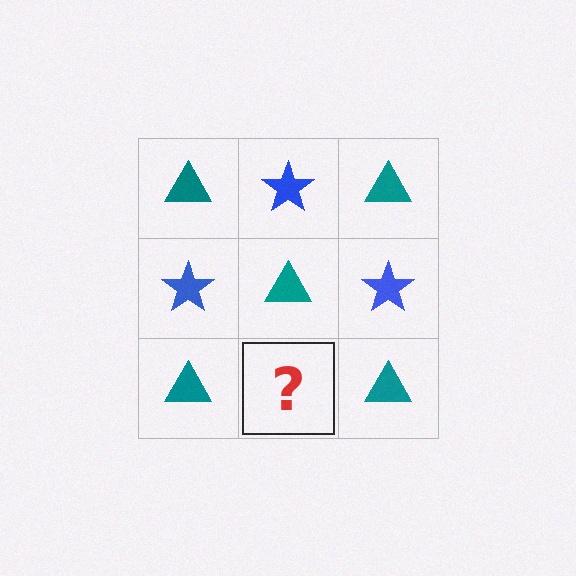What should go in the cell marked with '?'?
The missing cell should contain a blue star.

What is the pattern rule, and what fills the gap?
The rule is that it alternates teal triangle and blue star in a checkerboard pattern. The gap should be filled with a blue star.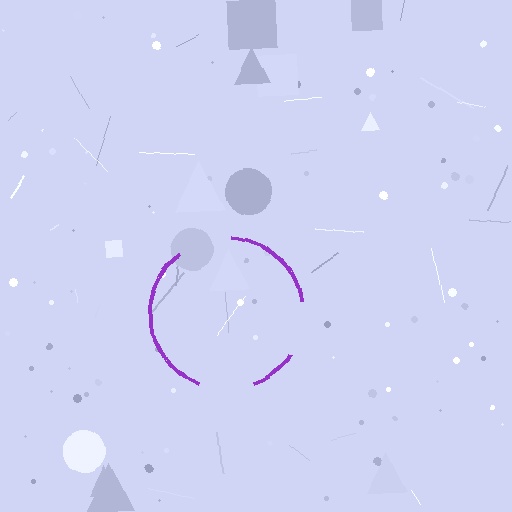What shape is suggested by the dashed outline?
The dashed outline suggests a circle.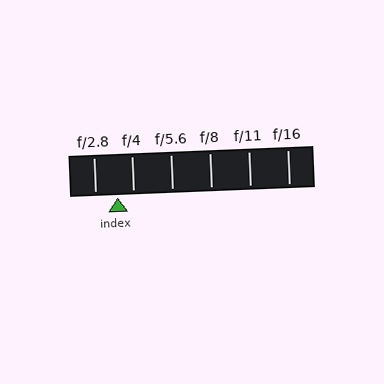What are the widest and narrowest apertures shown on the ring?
The widest aperture shown is f/2.8 and the narrowest is f/16.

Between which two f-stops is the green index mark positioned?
The index mark is between f/2.8 and f/4.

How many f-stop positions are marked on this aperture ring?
There are 6 f-stop positions marked.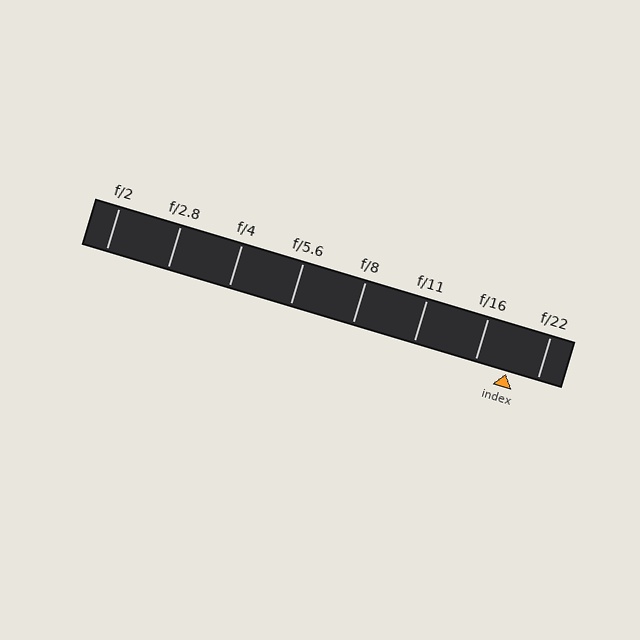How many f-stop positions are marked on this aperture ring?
There are 8 f-stop positions marked.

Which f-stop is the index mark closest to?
The index mark is closest to f/22.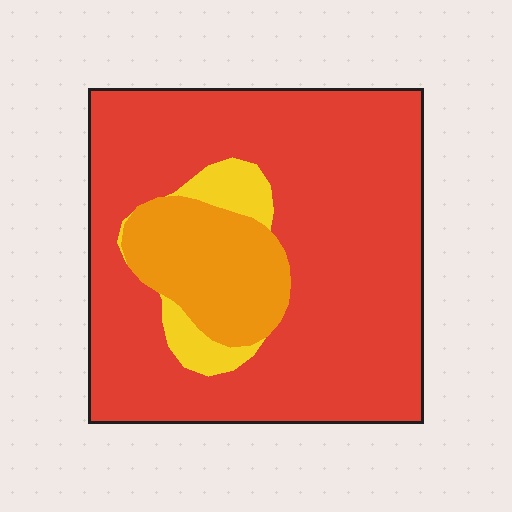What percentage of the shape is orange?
Orange covers about 15% of the shape.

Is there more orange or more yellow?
Orange.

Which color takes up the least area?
Yellow, at roughly 5%.